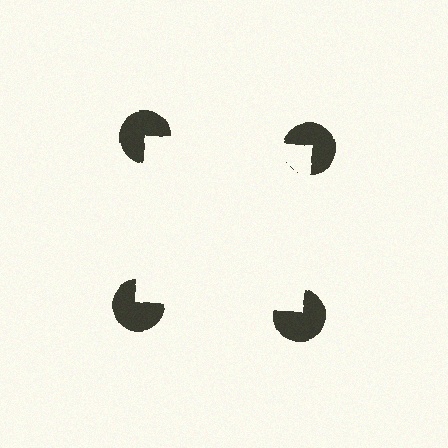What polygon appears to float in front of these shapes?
An illusory square — its edges are inferred from the aligned wedge cuts in the pac-man discs, not physically drawn.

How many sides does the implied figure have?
4 sides.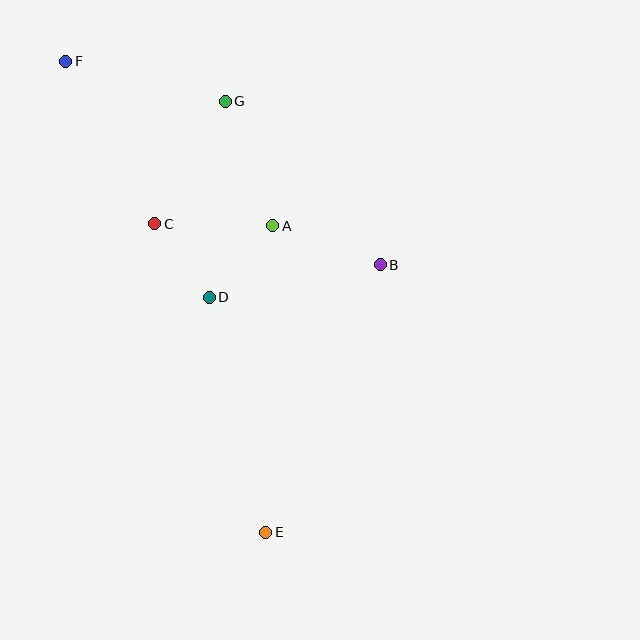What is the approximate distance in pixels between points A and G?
The distance between A and G is approximately 133 pixels.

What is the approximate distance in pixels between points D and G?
The distance between D and G is approximately 197 pixels.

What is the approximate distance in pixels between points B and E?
The distance between B and E is approximately 291 pixels.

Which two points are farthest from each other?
Points E and F are farthest from each other.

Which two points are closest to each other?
Points C and D are closest to each other.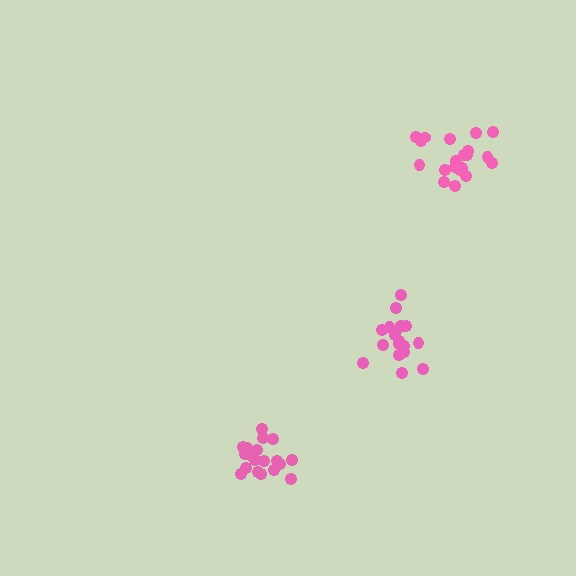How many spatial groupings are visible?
There are 3 spatial groupings.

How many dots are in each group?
Group 1: 19 dots, Group 2: 18 dots, Group 3: 20 dots (57 total).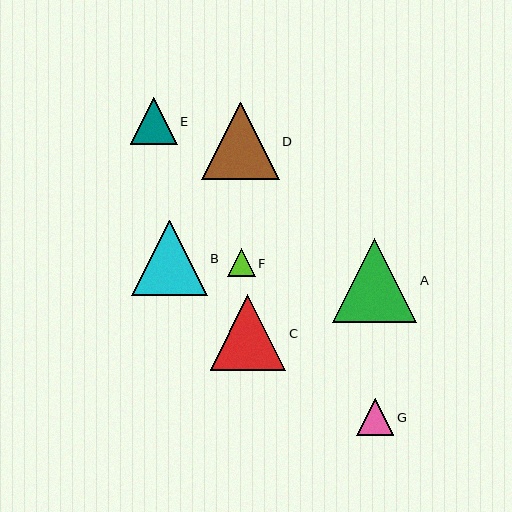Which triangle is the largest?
Triangle A is the largest with a size of approximately 84 pixels.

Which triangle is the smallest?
Triangle F is the smallest with a size of approximately 28 pixels.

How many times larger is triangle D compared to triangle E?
Triangle D is approximately 1.6 times the size of triangle E.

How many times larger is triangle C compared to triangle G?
Triangle C is approximately 2.1 times the size of triangle G.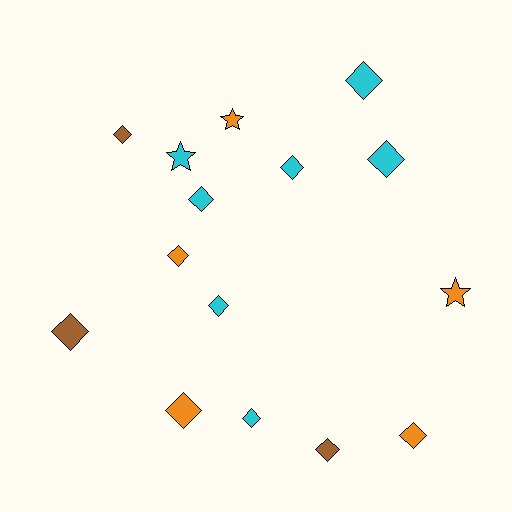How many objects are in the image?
There are 15 objects.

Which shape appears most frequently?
Diamond, with 12 objects.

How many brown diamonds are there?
There are 3 brown diamonds.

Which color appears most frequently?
Cyan, with 7 objects.